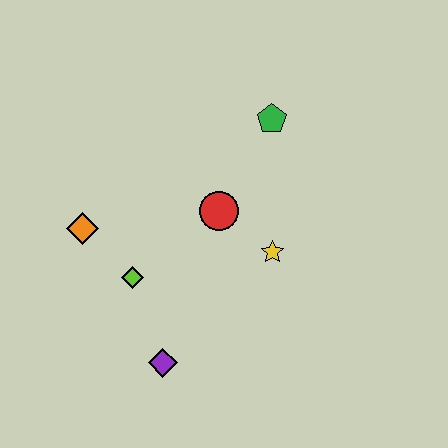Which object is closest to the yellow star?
The red circle is closest to the yellow star.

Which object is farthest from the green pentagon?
The purple diamond is farthest from the green pentagon.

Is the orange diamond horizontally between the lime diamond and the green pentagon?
No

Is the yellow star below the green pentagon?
Yes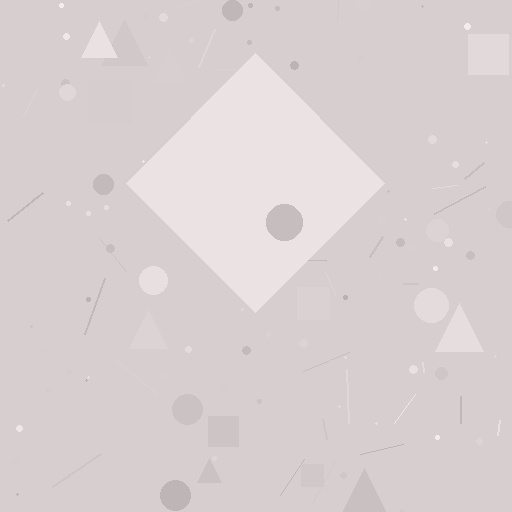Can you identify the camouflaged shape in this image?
The camouflaged shape is a diamond.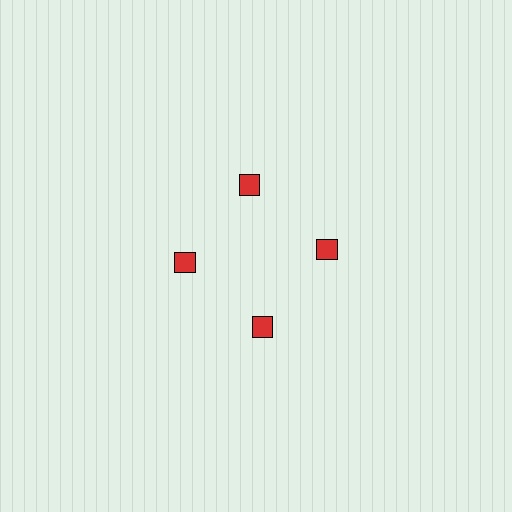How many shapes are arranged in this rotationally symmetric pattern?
There are 4 shapes, arranged in 4 groups of 1.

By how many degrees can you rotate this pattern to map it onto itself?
The pattern maps onto itself every 90 degrees of rotation.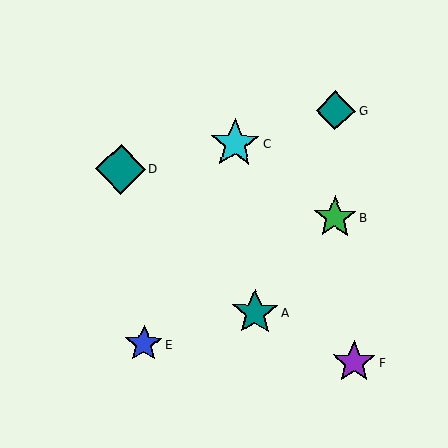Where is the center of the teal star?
The center of the teal star is at (255, 313).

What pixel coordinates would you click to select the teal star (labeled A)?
Click at (255, 313) to select the teal star A.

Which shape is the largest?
The teal diamond (labeled D) is the largest.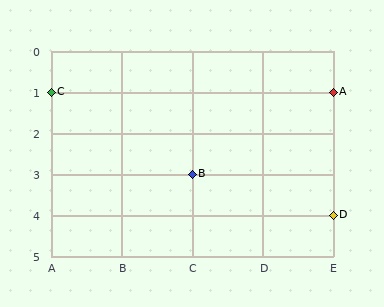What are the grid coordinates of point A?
Point A is at grid coordinates (E, 1).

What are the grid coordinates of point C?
Point C is at grid coordinates (A, 1).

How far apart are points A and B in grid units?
Points A and B are 2 columns and 2 rows apart (about 2.8 grid units diagonally).